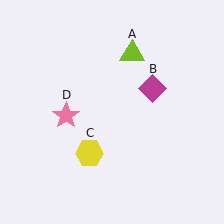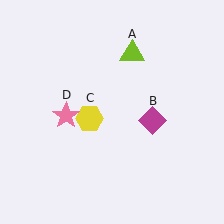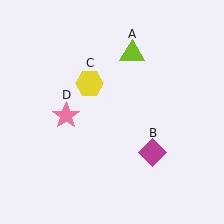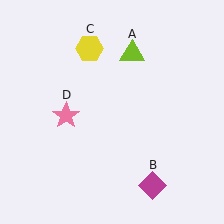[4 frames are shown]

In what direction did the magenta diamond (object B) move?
The magenta diamond (object B) moved down.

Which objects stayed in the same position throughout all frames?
Lime triangle (object A) and pink star (object D) remained stationary.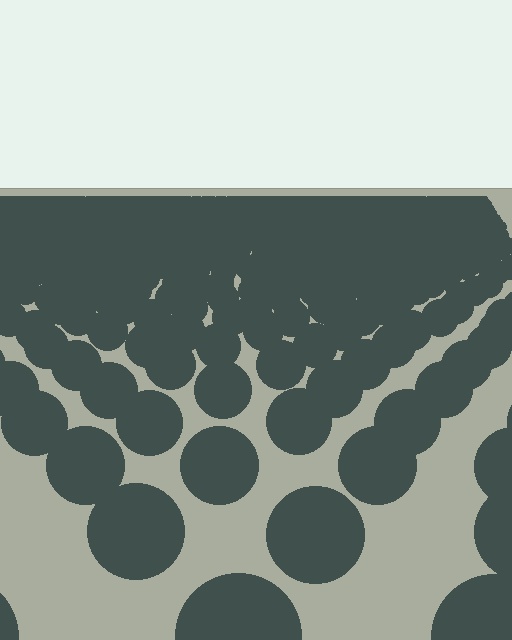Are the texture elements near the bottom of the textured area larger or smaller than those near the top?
Larger. Near the bottom, elements are closer to the viewer and appear at a bigger on-screen size.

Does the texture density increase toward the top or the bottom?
Density increases toward the top.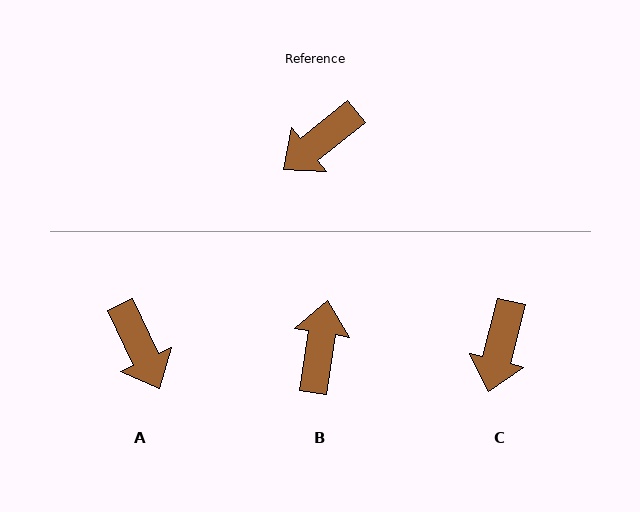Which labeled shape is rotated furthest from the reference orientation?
B, about 137 degrees away.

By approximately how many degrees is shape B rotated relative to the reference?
Approximately 137 degrees clockwise.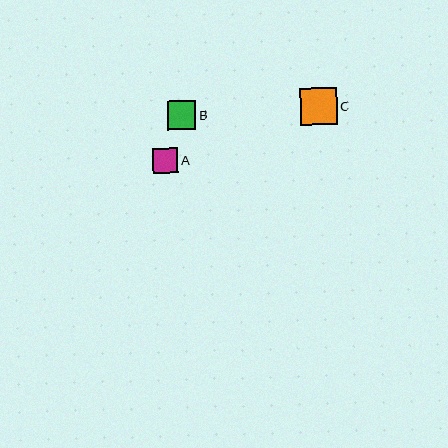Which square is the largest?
Square C is the largest with a size of approximately 37 pixels.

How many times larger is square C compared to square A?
Square C is approximately 1.5 times the size of square A.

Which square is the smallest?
Square A is the smallest with a size of approximately 25 pixels.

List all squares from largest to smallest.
From largest to smallest: C, B, A.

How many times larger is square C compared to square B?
Square C is approximately 1.3 times the size of square B.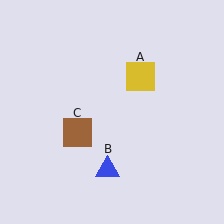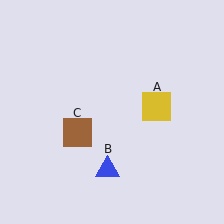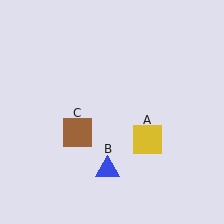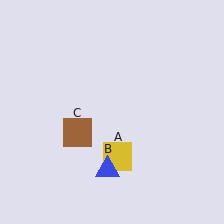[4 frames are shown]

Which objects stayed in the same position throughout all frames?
Blue triangle (object B) and brown square (object C) remained stationary.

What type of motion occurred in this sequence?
The yellow square (object A) rotated clockwise around the center of the scene.